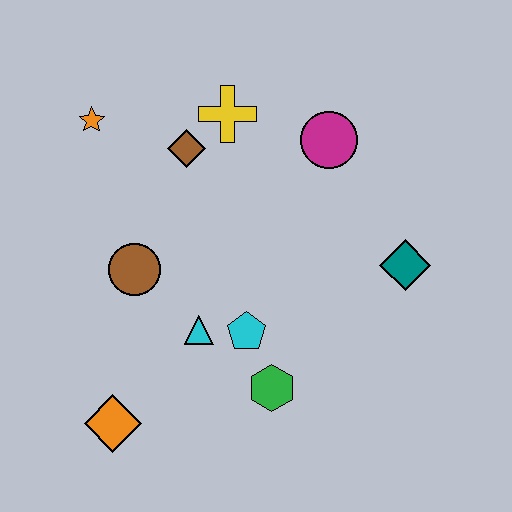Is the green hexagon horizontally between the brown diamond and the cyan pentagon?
No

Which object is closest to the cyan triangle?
The cyan pentagon is closest to the cyan triangle.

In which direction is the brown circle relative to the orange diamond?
The brown circle is above the orange diamond.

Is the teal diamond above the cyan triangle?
Yes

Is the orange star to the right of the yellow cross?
No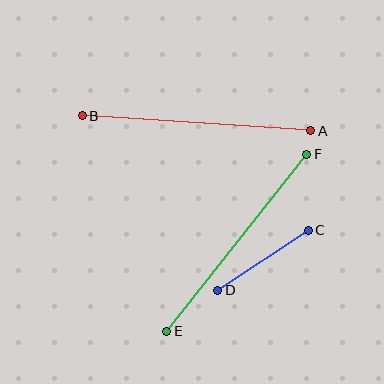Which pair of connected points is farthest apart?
Points A and B are farthest apart.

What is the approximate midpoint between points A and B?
The midpoint is at approximately (196, 123) pixels.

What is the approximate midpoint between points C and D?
The midpoint is at approximately (263, 260) pixels.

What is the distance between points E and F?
The distance is approximately 226 pixels.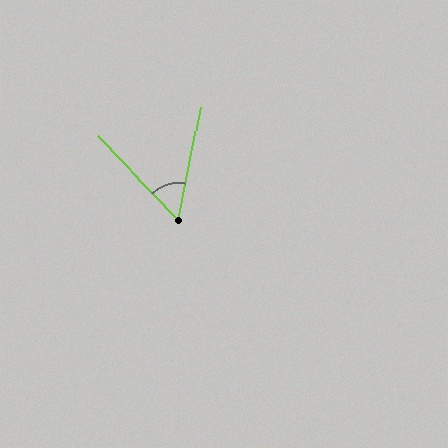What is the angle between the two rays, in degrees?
Approximately 56 degrees.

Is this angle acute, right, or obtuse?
It is acute.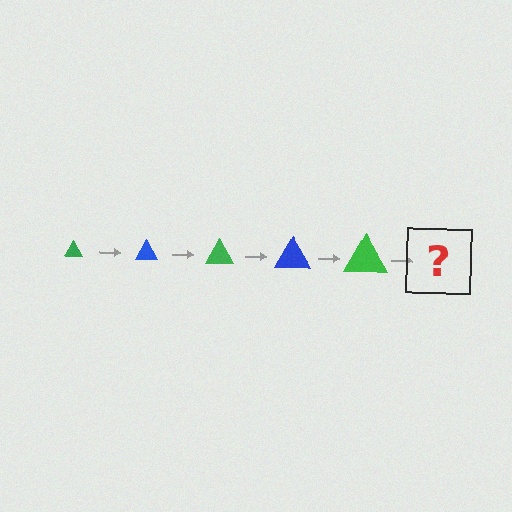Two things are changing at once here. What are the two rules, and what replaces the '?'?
The two rules are that the triangle grows larger each step and the color cycles through green and blue. The '?' should be a blue triangle, larger than the previous one.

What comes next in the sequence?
The next element should be a blue triangle, larger than the previous one.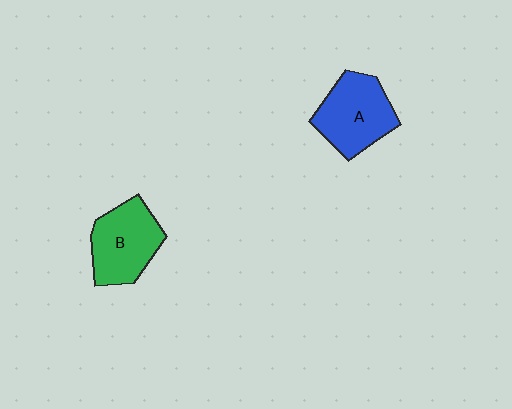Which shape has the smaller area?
Shape B (green).